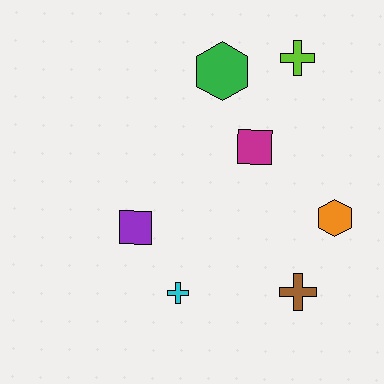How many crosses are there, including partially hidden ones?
There are 3 crosses.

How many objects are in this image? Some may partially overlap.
There are 7 objects.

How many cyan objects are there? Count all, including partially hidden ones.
There is 1 cyan object.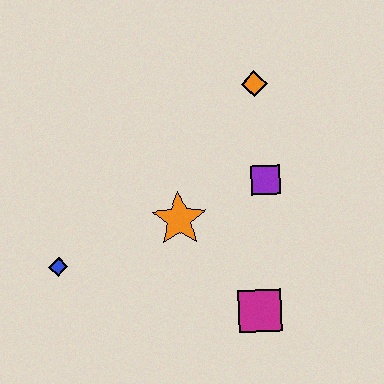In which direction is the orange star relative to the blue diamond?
The orange star is to the right of the blue diamond.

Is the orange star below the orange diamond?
Yes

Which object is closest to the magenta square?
The orange star is closest to the magenta square.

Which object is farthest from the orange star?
The orange diamond is farthest from the orange star.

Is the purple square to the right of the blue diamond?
Yes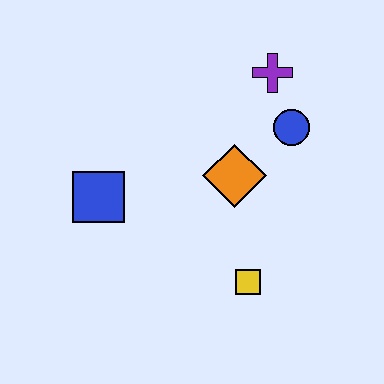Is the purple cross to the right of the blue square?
Yes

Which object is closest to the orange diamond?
The blue circle is closest to the orange diamond.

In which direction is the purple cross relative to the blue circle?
The purple cross is above the blue circle.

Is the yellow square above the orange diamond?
No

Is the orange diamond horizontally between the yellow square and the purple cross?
No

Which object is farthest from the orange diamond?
The blue square is farthest from the orange diamond.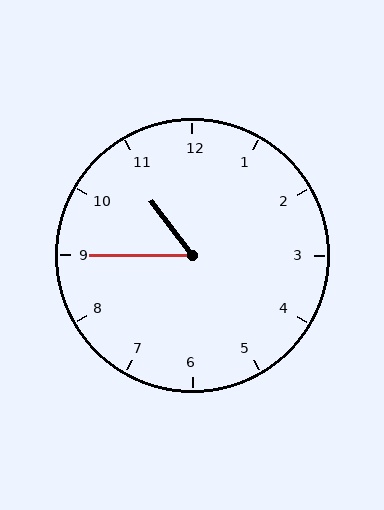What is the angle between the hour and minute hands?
Approximately 52 degrees.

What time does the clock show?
10:45.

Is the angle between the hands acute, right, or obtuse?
It is acute.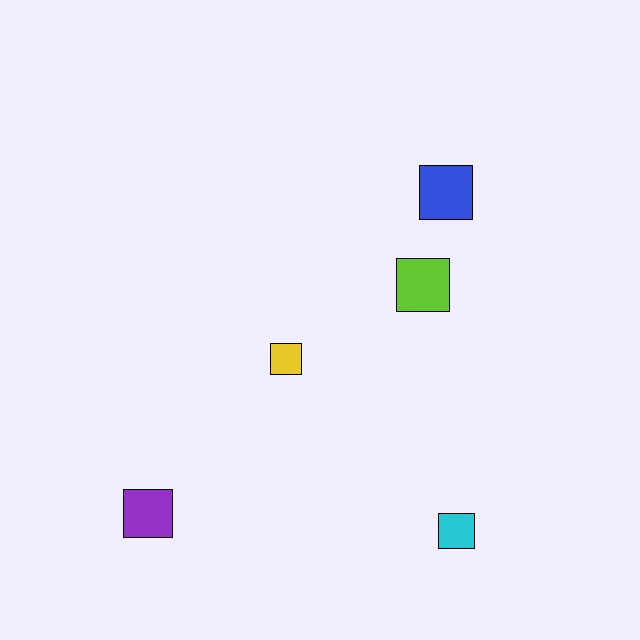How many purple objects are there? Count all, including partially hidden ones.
There is 1 purple object.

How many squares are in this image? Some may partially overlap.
There are 5 squares.